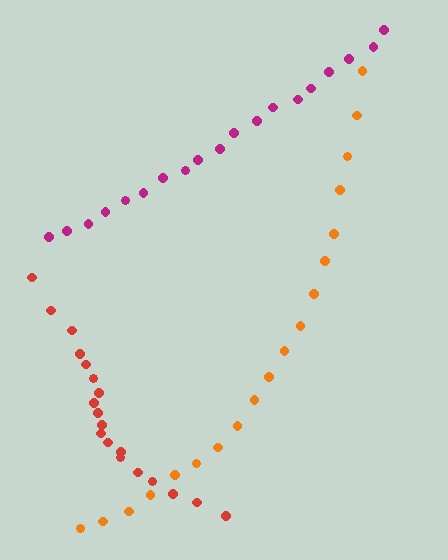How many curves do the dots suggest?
There are 3 distinct paths.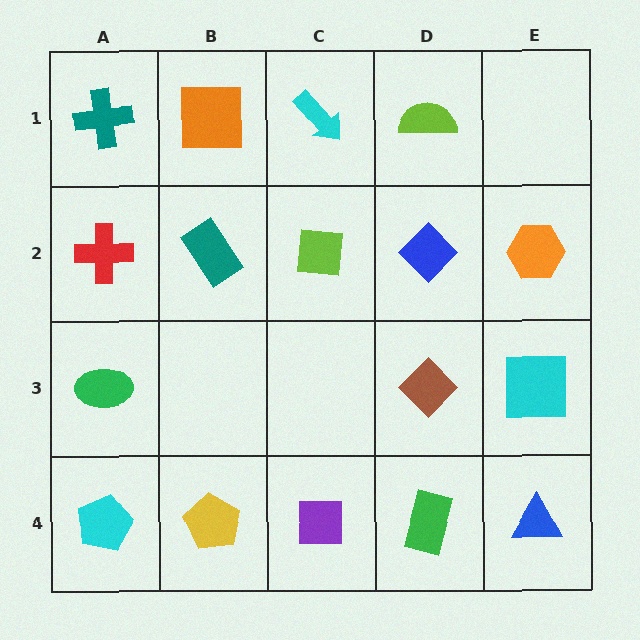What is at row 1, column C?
A cyan arrow.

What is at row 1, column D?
A lime semicircle.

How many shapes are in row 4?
5 shapes.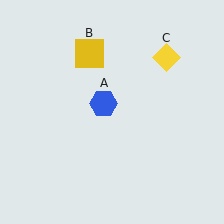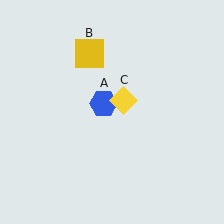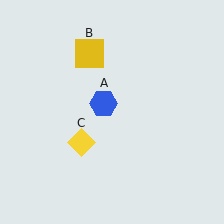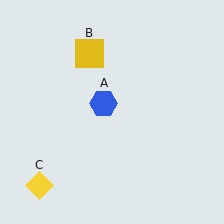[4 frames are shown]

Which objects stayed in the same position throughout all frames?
Blue hexagon (object A) and yellow square (object B) remained stationary.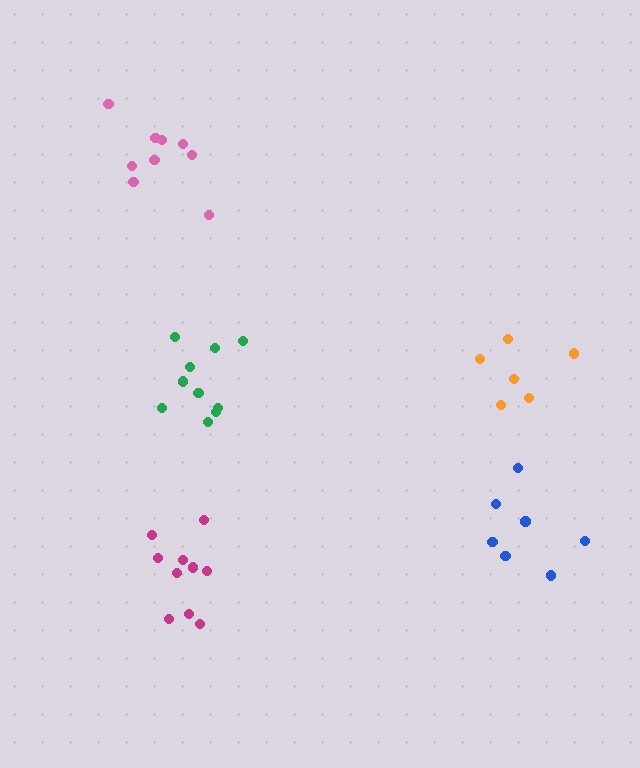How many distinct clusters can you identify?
There are 5 distinct clusters.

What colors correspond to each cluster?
The clusters are colored: green, blue, orange, magenta, pink.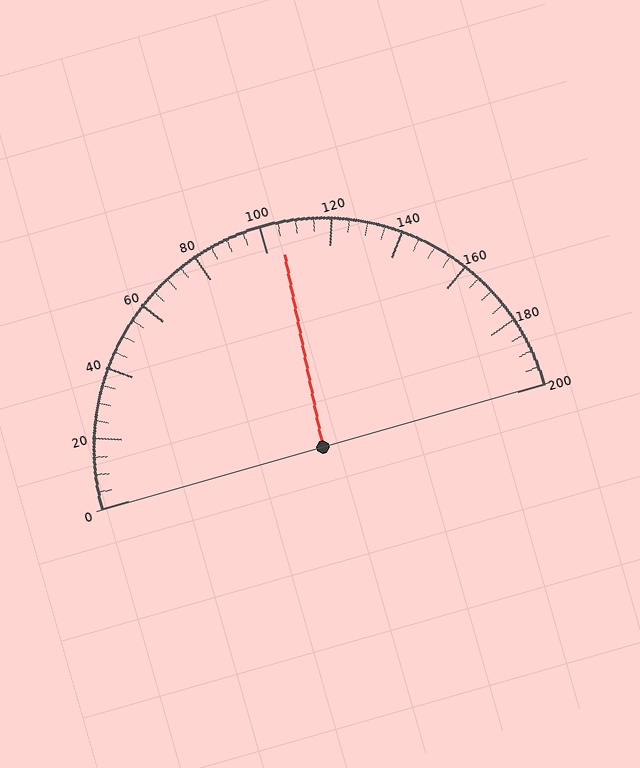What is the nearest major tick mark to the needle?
The nearest major tick mark is 100.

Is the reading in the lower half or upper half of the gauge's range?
The reading is in the upper half of the range (0 to 200).